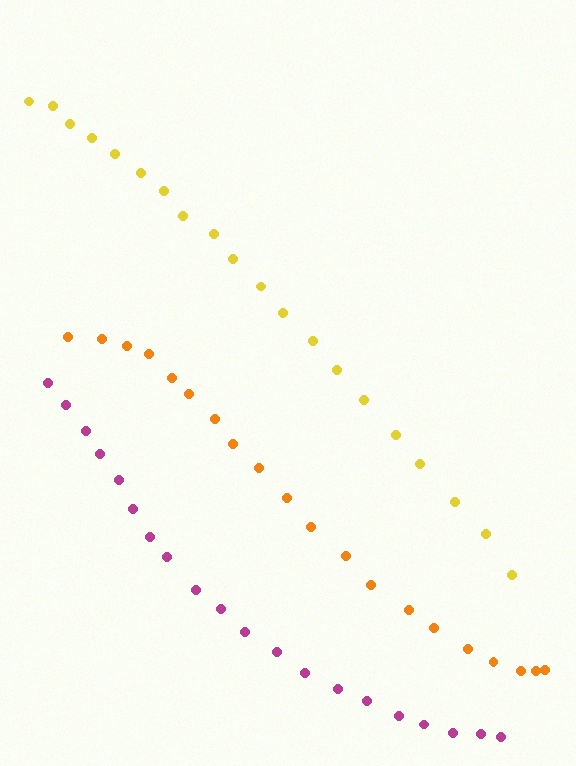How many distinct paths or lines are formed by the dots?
There are 3 distinct paths.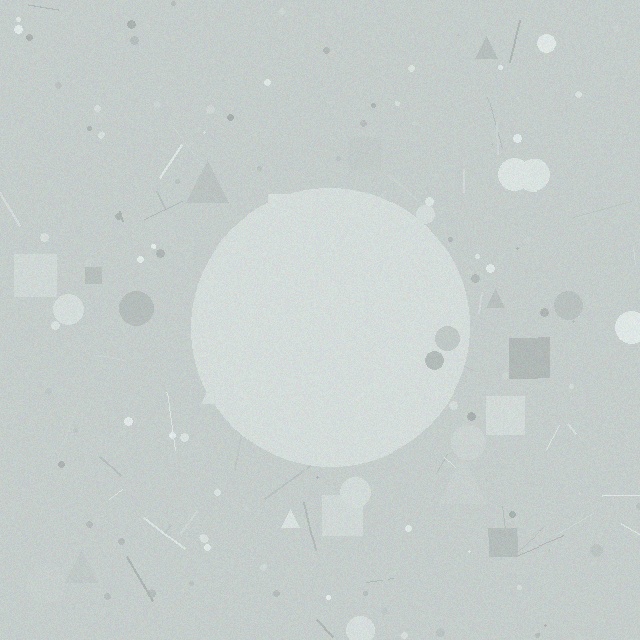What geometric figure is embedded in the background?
A circle is embedded in the background.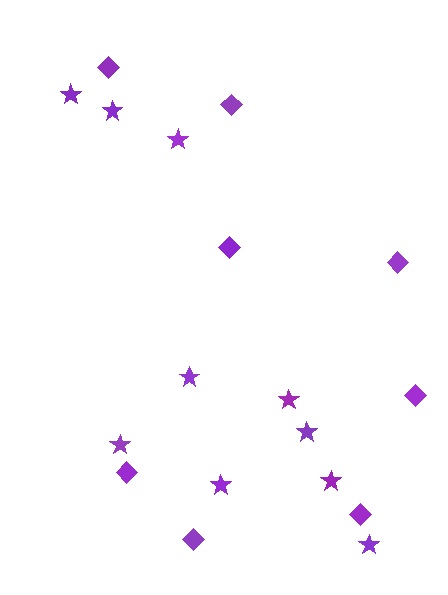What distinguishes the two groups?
There are 2 groups: one group of stars (10) and one group of diamonds (8).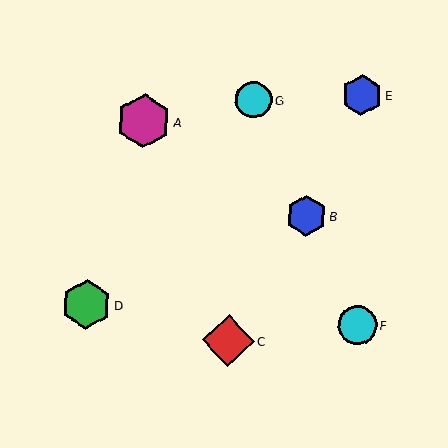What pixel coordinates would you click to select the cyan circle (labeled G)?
Click at (254, 100) to select the cyan circle G.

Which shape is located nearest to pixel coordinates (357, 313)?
The cyan circle (labeled F) at (358, 325) is nearest to that location.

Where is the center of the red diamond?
The center of the red diamond is at (228, 340).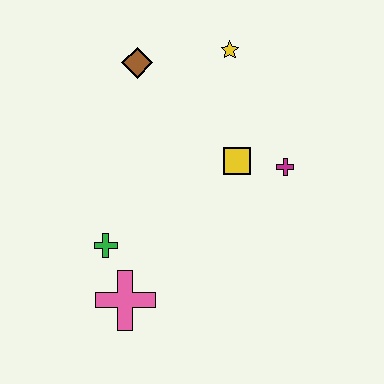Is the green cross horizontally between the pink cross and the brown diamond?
No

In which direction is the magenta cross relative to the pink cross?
The magenta cross is to the right of the pink cross.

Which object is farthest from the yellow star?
The pink cross is farthest from the yellow star.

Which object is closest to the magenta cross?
The yellow square is closest to the magenta cross.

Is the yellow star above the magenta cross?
Yes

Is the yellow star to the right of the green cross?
Yes